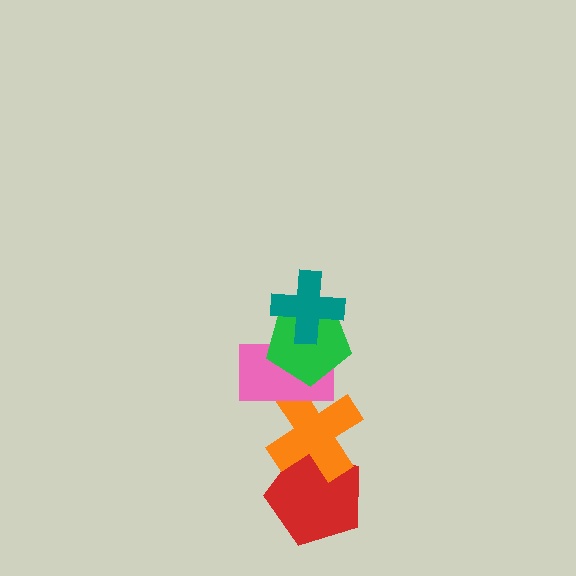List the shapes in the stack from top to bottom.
From top to bottom: the teal cross, the green pentagon, the pink rectangle, the orange cross, the red pentagon.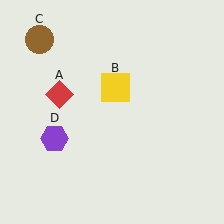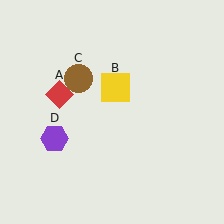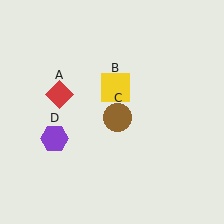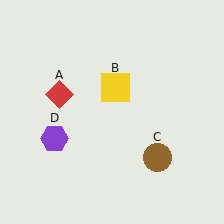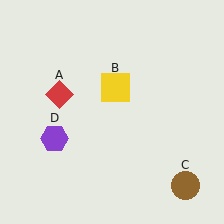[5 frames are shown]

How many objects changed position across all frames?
1 object changed position: brown circle (object C).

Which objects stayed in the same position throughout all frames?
Red diamond (object A) and yellow square (object B) and purple hexagon (object D) remained stationary.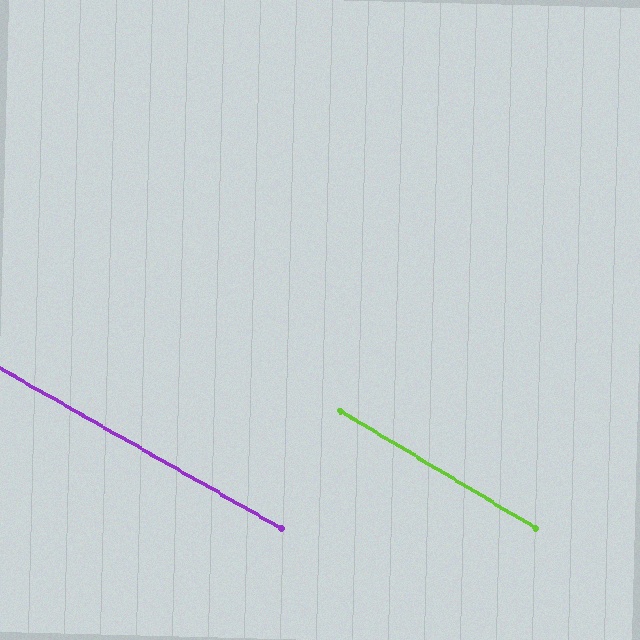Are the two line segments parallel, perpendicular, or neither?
Parallel — their directions differ by only 1.2°.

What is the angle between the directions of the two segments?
Approximately 1 degree.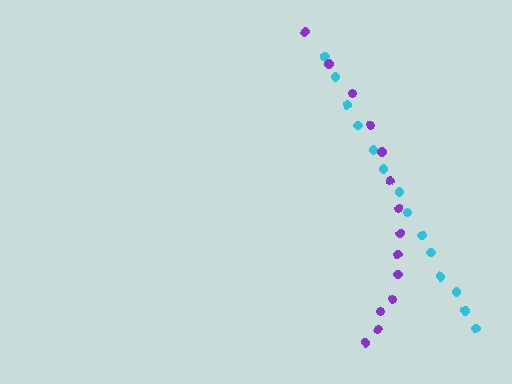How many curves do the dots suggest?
There are 2 distinct paths.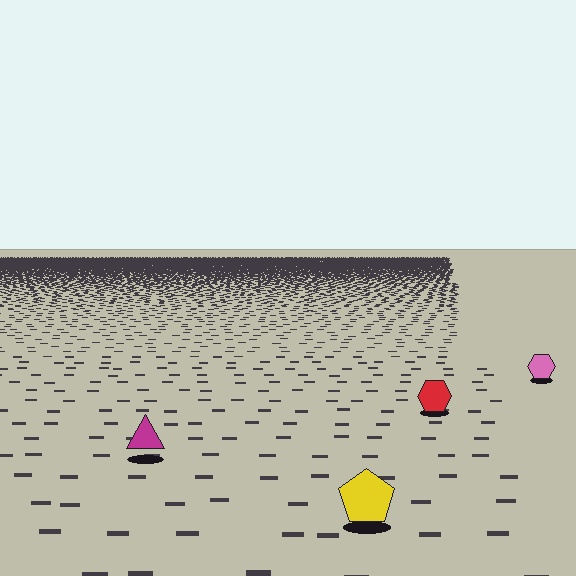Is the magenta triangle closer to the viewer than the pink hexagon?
Yes. The magenta triangle is closer — you can tell from the texture gradient: the ground texture is coarser near it.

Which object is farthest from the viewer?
The pink hexagon is farthest from the viewer. It appears smaller and the ground texture around it is denser.